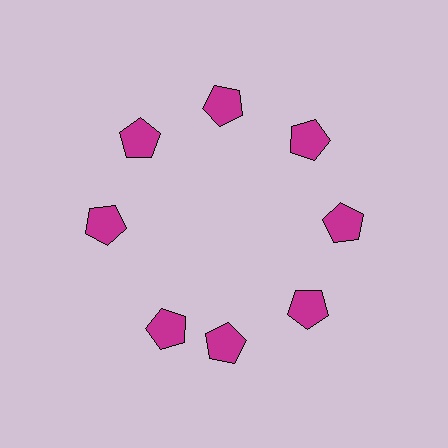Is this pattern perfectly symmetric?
No. The 8 magenta pentagons are arranged in a ring, but one element near the 8 o'clock position is rotated out of alignment along the ring, breaking the 8-fold rotational symmetry.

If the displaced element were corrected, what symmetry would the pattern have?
It would have 8-fold rotational symmetry — the pattern would map onto itself every 45 degrees.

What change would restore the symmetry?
The symmetry would be restored by rotating it back into even spacing with its neighbors so that all 8 pentagons sit at equal angles and equal distance from the center.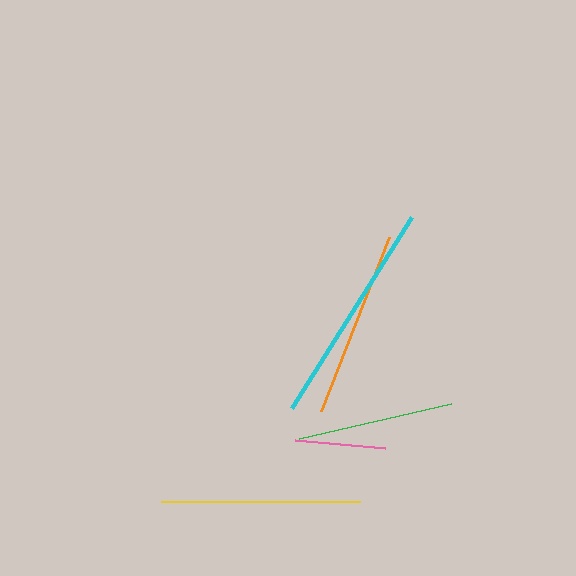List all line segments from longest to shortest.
From longest to shortest: cyan, yellow, orange, green, pink.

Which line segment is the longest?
The cyan line is the longest at approximately 226 pixels.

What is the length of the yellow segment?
The yellow segment is approximately 198 pixels long.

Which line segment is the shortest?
The pink line is the shortest at approximately 90 pixels.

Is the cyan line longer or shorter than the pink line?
The cyan line is longer than the pink line.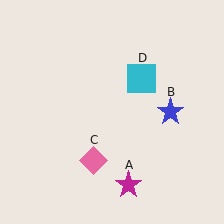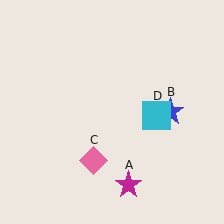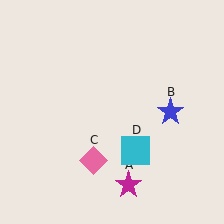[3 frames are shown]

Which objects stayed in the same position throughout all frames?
Magenta star (object A) and blue star (object B) and pink diamond (object C) remained stationary.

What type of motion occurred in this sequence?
The cyan square (object D) rotated clockwise around the center of the scene.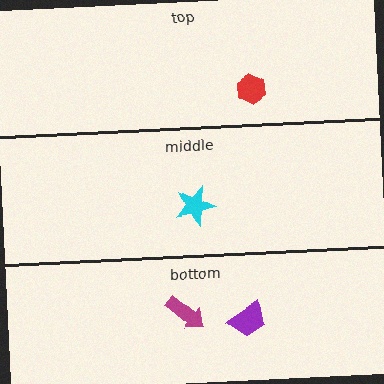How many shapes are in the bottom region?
2.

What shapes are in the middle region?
The cyan star.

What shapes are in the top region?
The red hexagon.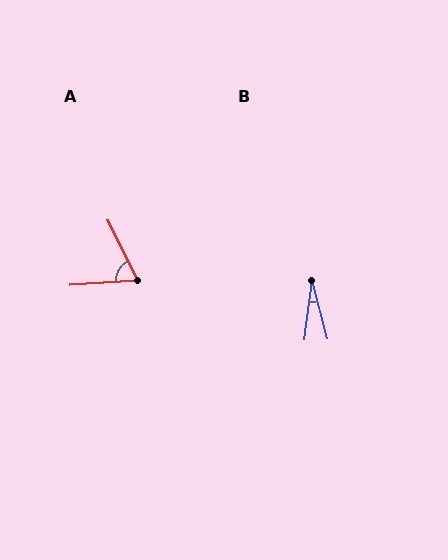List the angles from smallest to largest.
B (22°), A (67°).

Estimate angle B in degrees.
Approximately 22 degrees.